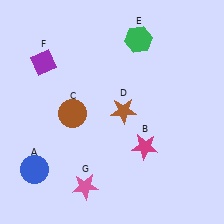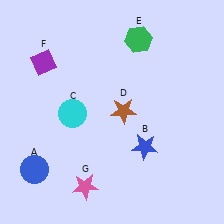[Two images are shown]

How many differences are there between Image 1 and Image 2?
There are 2 differences between the two images.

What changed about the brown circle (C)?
In Image 1, C is brown. In Image 2, it changed to cyan.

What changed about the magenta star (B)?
In Image 1, B is magenta. In Image 2, it changed to blue.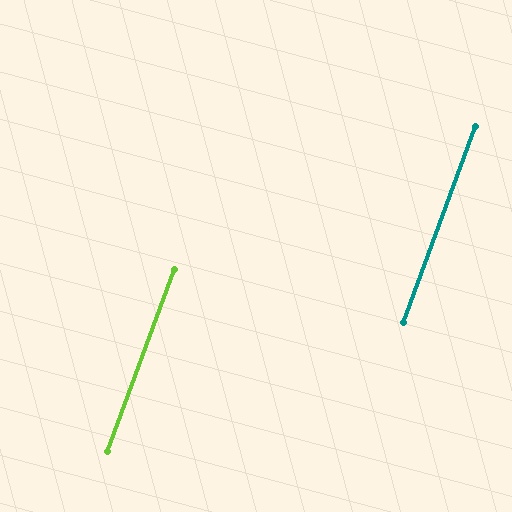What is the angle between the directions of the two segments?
Approximately 0 degrees.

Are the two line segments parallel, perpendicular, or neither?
Parallel — their directions differ by only 0.2°.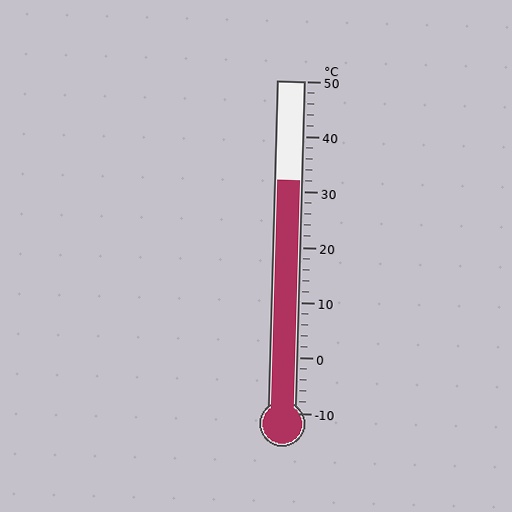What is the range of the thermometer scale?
The thermometer scale ranges from -10°C to 50°C.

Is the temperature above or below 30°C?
The temperature is above 30°C.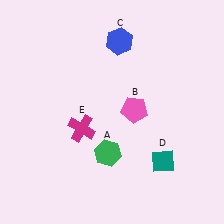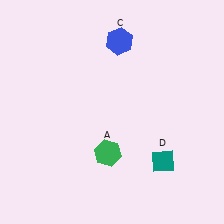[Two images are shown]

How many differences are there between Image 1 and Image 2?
There are 2 differences between the two images.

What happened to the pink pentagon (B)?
The pink pentagon (B) was removed in Image 2. It was in the top-right area of Image 1.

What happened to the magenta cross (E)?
The magenta cross (E) was removed in Image 2. It was in the bottom-left area of Image 1.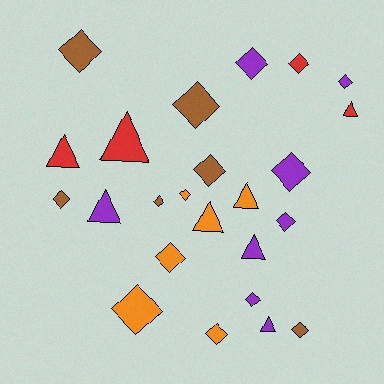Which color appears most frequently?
Purple, with 8 objects.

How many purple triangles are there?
There are 3 purple triangles.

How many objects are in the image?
There are 24 objects.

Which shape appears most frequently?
Diamond, with 16 objects.